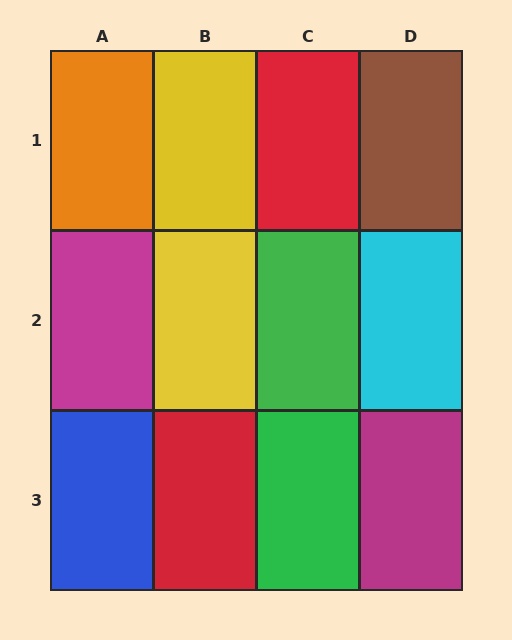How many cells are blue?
1 cell is blue.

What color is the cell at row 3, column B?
Red.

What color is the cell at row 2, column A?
Magenta.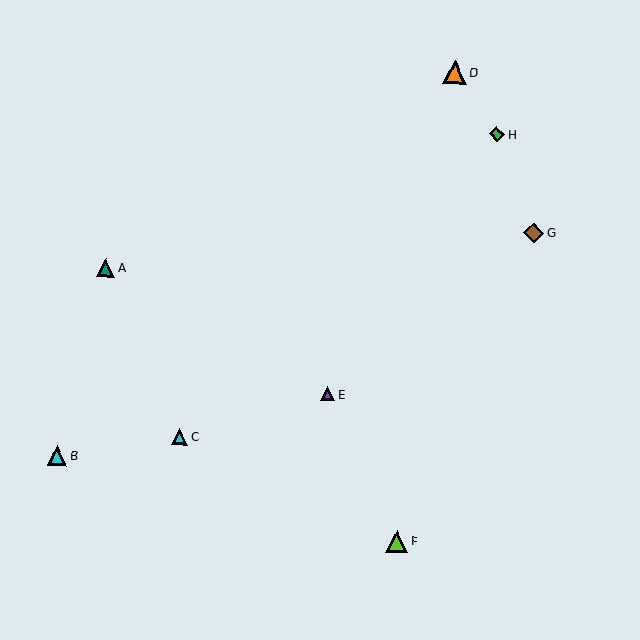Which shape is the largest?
The orange triangle (labeled D) is the largest.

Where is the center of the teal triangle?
The center of the teal triangle is at (106, 268).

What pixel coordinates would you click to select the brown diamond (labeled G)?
Click at (534, 233) to select the brown diamond G.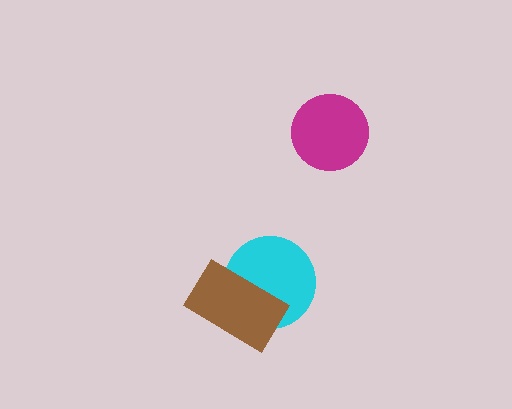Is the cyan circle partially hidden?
Yes, it is partially covered by another shape.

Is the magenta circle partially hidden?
No, no other shape covers it.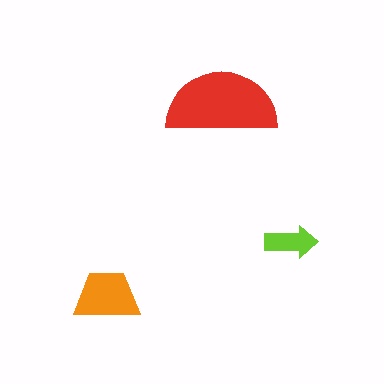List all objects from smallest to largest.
The lime arrow, the orange trapezoid, the red semicircle.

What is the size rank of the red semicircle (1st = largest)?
1st.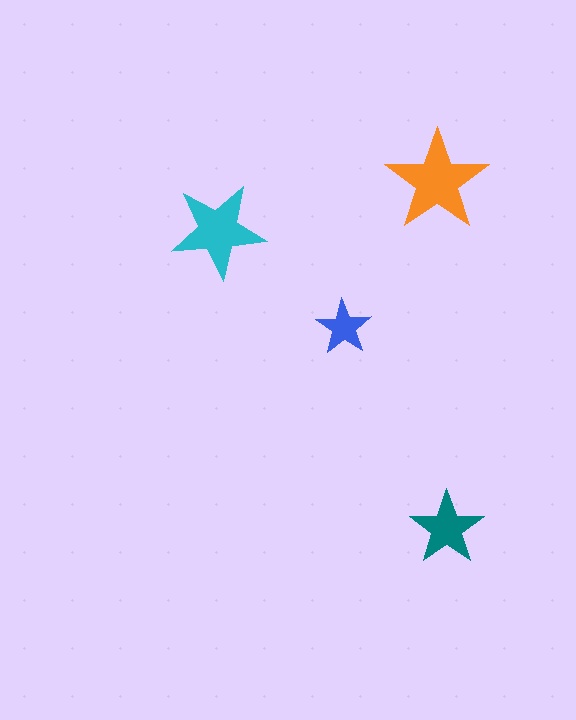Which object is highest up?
The orange star is topmost.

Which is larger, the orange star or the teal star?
The orange one.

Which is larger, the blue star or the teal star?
The teal one.